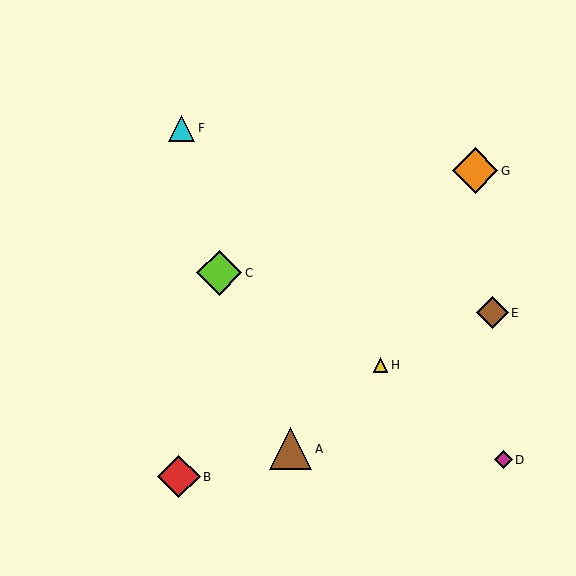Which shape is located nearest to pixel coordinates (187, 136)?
The cyan triangle (labeled F) at (181, 128) is nearest to that location.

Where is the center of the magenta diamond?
The center of the magenta diamond is at (503, 460).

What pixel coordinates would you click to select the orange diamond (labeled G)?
Click at (475, 171) to select the orange diamond G.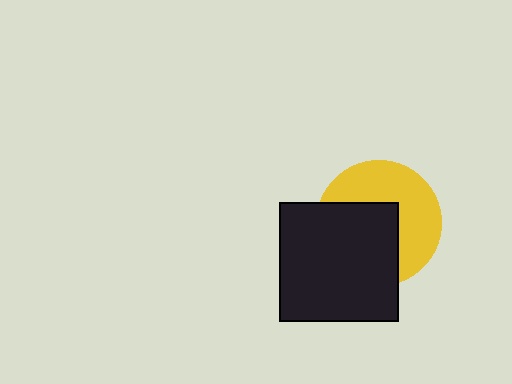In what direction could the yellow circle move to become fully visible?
The yellow circle could move toward the upper-right. That would shift it out from behind the black square entirely.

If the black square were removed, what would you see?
You would see the complete yellow circle.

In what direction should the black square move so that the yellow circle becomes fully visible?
The black square should move toward the lower-left. That is the shortest direction to clear the overlap and leave the yellow circle fully visible.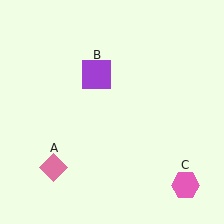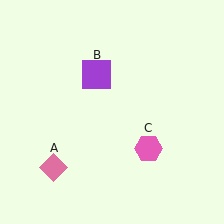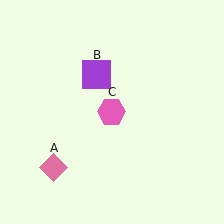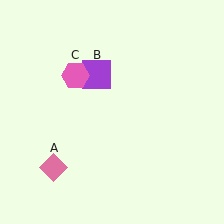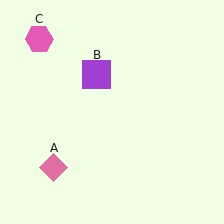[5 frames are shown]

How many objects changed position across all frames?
1 object changed position: pink hexagon (object C).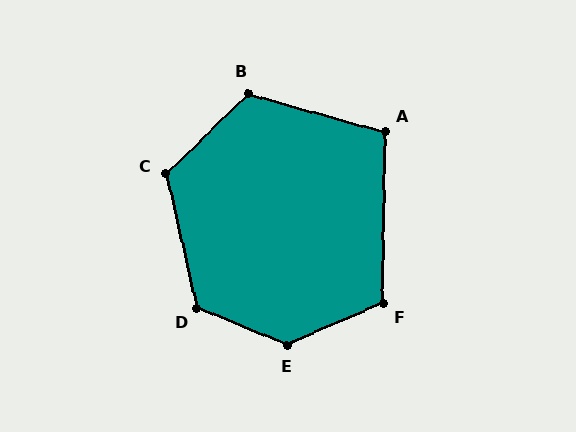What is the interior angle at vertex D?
Approximately 126 degrees (obtuse).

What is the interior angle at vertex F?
Approximately 114 degrees (obtuse).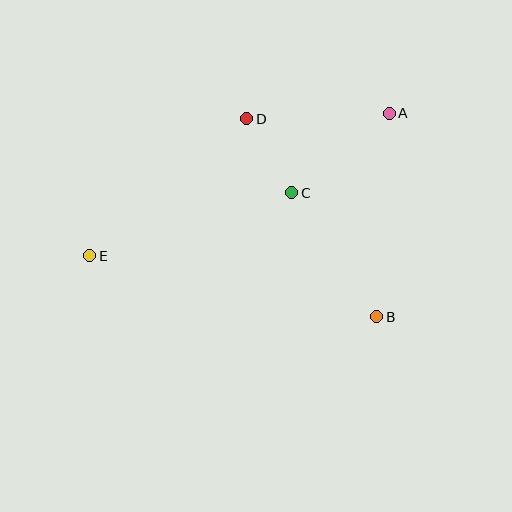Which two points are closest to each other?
Points C and D are closest to each other.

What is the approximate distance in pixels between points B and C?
The distance between B and C is approximately 150 pixels.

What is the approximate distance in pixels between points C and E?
The distance between C and E is approximately 211 pixels.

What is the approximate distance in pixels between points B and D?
The distance between B and D is approximately 237 pixels.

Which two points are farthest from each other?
Points A and E are farthest from each other.